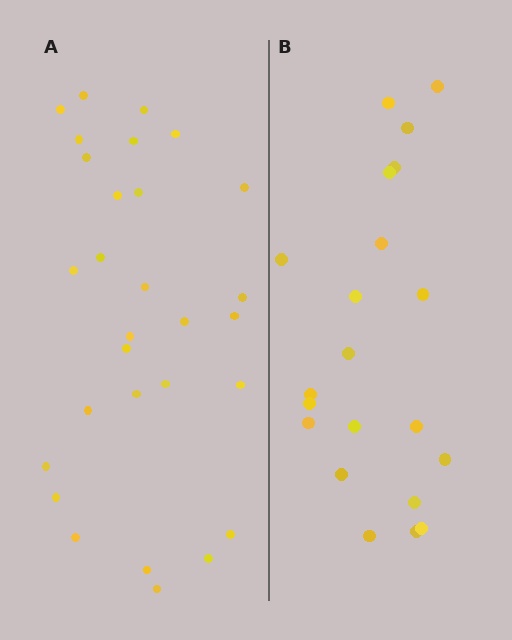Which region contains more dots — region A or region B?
Region A (the left region) has more dots.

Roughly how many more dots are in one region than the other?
Region A has roughly 8 or so more dots than region B.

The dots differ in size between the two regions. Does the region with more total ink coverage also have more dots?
No. Region B has more total ink coverage because its dots are larger, but region A actually contains more individual dots. Total area can be misleading — the number of items is what matters here.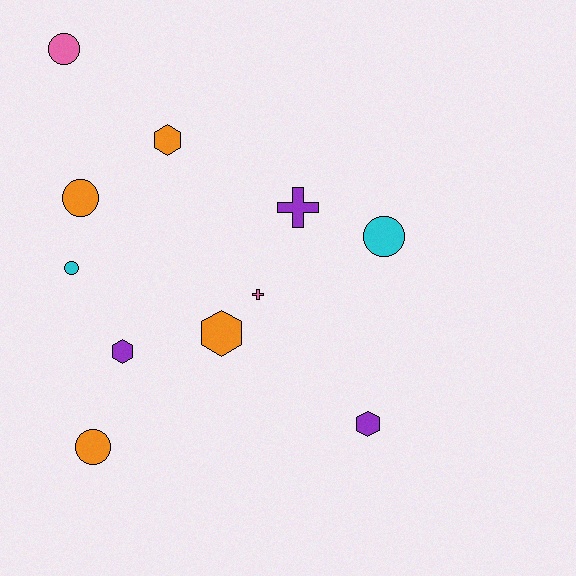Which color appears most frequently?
Orange, with 4 objects.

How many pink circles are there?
There is 1 pink circle.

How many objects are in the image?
There are 11 objects.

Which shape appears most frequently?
Circle, with 5 objects.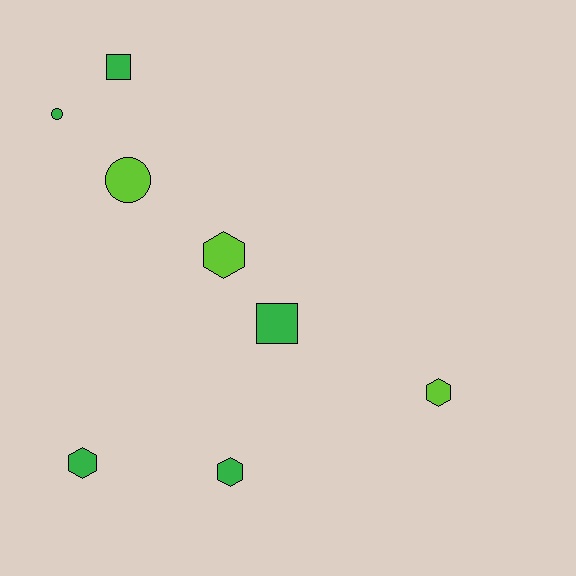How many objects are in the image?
There are 8 objects.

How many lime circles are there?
There is 1 lime circle.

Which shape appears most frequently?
Hexagon, with 4 objects.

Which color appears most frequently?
Green, with 5 objects.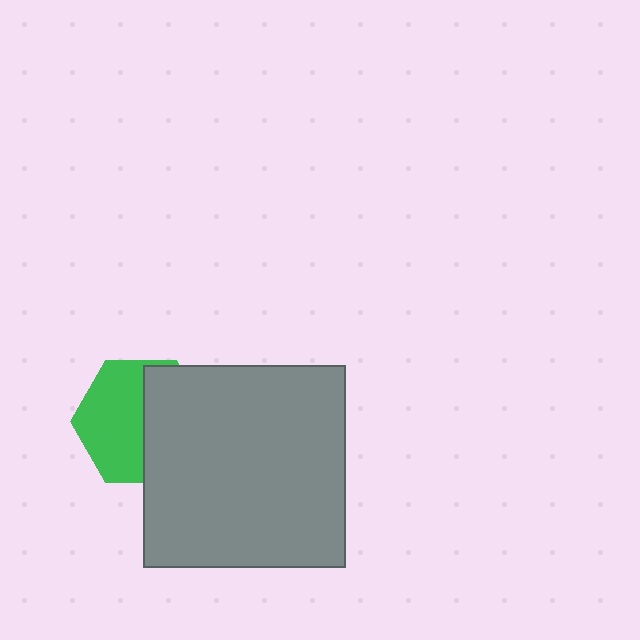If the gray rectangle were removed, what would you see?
You would see the complete green hexagon.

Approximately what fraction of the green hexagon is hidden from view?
Roughly 46% of the green hexagon is hidden behind the gray rectangle.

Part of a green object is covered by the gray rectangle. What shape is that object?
It is a hexagon.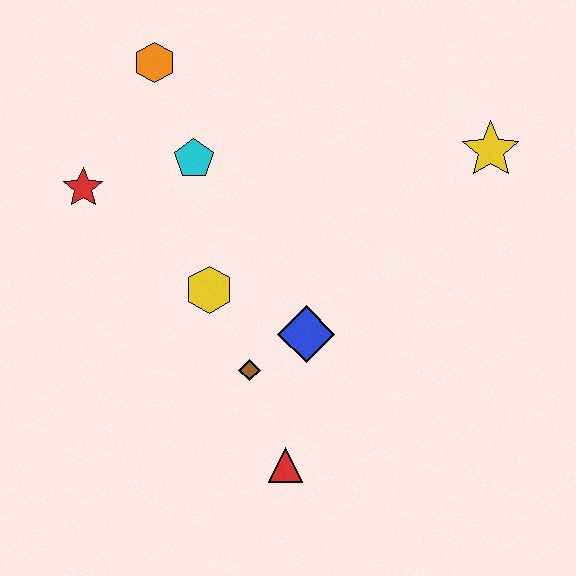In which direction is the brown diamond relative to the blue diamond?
The brown diamond is to the left of the blue diamond.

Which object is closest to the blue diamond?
The brown diamond is closest to the blue diamond.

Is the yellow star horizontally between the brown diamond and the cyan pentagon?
No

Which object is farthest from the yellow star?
The red star is farthest from the yellow star.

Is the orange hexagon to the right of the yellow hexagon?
No